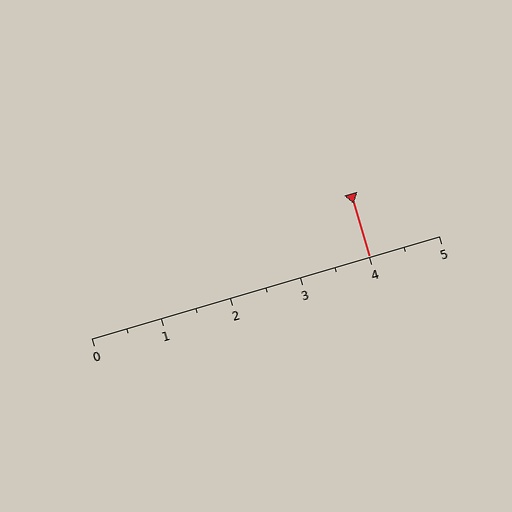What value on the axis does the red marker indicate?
The marker indicates approximately 4.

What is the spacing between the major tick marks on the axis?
The major ticks are spaced 1 apart.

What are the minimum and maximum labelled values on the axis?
The axis runs from 0 to 5.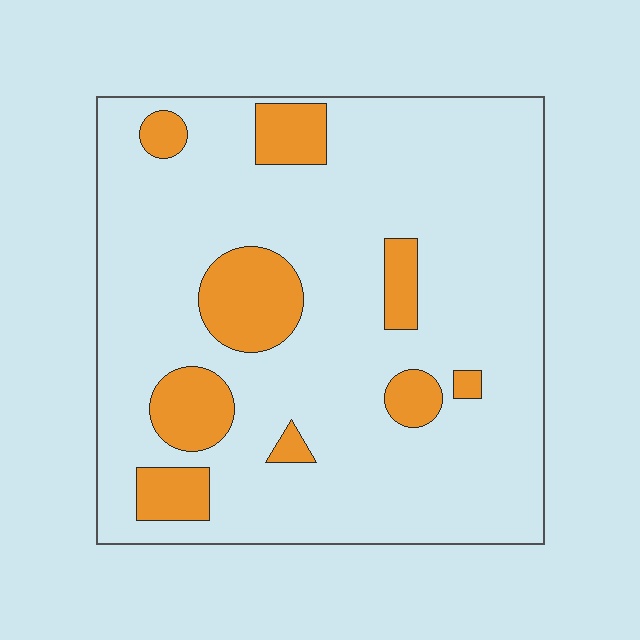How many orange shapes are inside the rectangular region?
9.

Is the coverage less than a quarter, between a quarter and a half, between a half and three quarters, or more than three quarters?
Less than a quarter.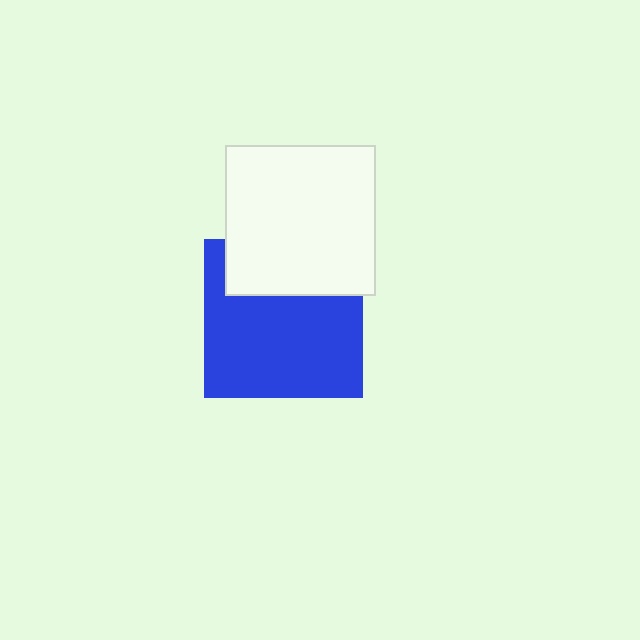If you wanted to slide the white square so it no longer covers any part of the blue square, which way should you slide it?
Slide it up — that is the most direct way to separate the two shapes.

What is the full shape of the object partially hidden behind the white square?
The partially hidden object is a blue square.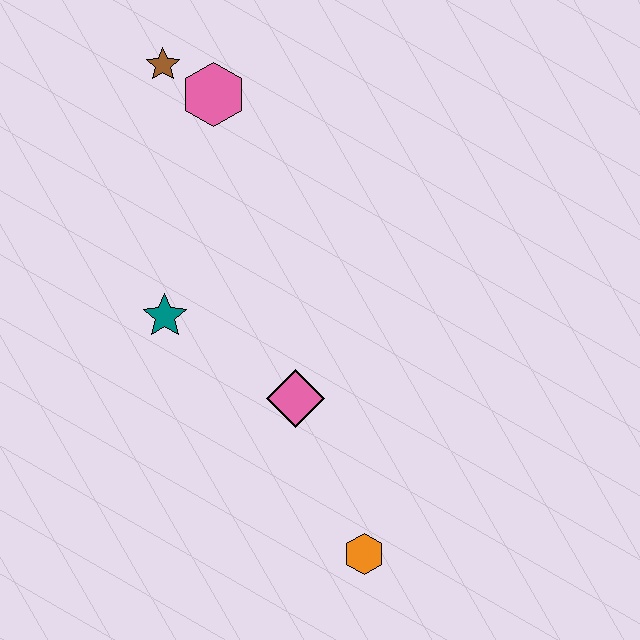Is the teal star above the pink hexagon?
No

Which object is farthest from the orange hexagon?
The brown star is farthest from the orange hexagon.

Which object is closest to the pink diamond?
The teal star is closest to the pink diamond.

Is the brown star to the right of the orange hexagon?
No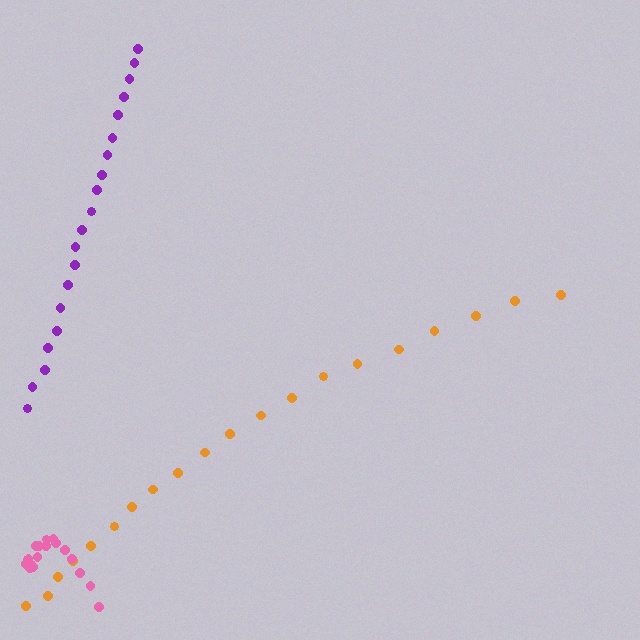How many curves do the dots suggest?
There are 3 distinct paths.